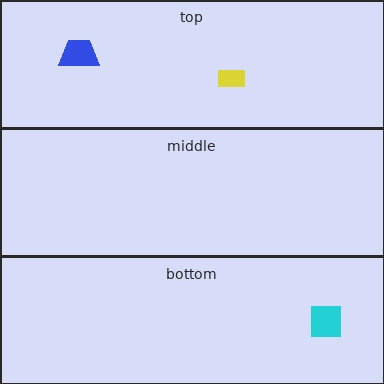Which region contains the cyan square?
The bottom region.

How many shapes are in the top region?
2.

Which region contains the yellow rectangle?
The top region.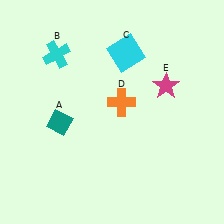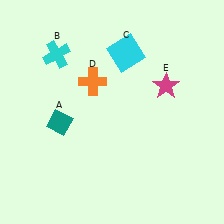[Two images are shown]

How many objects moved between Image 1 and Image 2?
1 object moved between the two images.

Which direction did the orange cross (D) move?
The orange cross (D) moved left.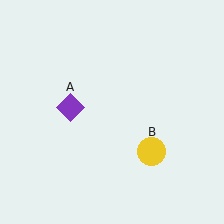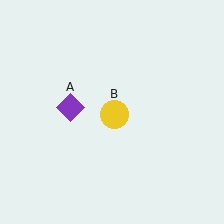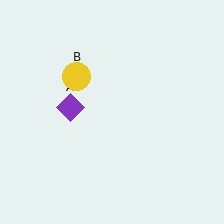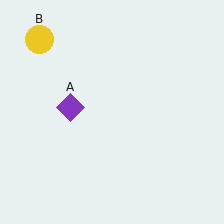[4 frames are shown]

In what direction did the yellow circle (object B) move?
The yellow circle (object B) moved up and to the left.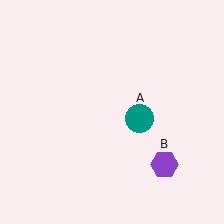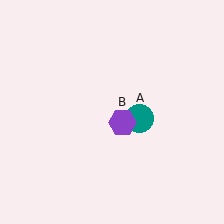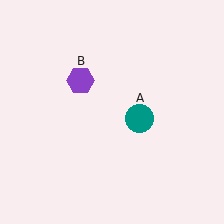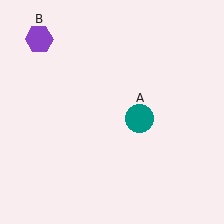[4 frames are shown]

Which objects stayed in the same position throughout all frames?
Teal circle (object A) remained stationary.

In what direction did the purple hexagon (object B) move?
The purple hexagon (object B) moved up and to the left.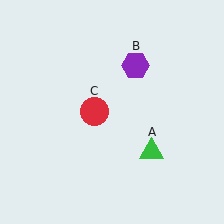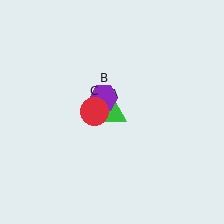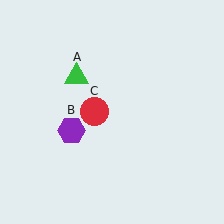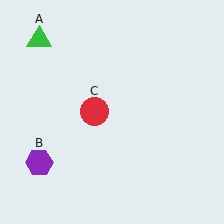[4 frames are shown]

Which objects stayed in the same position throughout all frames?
Red circle (object C) remained stationary.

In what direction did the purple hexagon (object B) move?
The purple hexagon (object B) moved down and to the left.